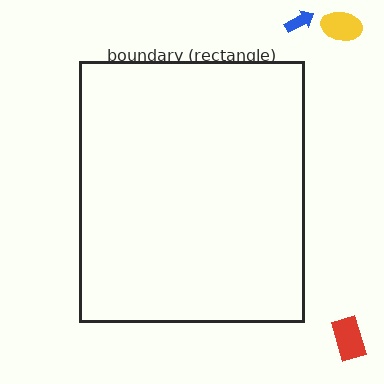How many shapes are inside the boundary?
0 inside, 3 outside.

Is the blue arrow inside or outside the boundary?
Outside.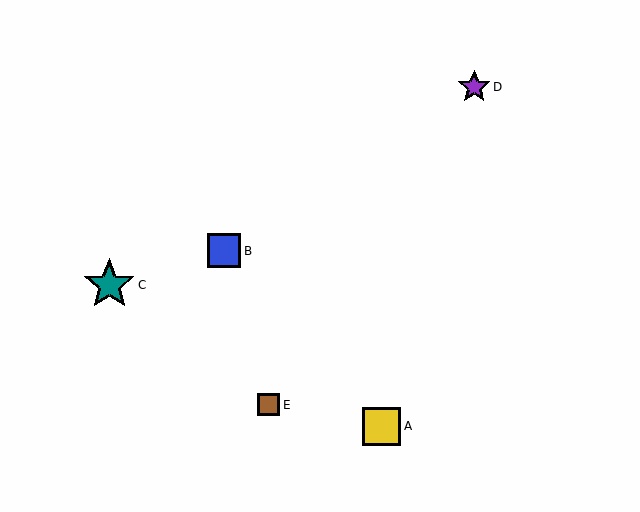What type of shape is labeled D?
Shape D is a purple star.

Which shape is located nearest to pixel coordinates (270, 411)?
The brown square (labeled E) at (269, 405) is nearest to that location.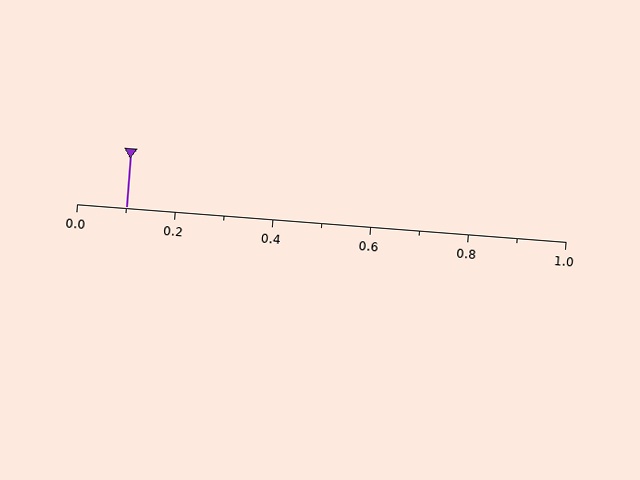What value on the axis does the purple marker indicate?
The marker indicates approximately 0.1.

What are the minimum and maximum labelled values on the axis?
The axis runs from 0.0 to 1.0.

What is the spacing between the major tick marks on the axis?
The major ticks are spaced 0.2 apart.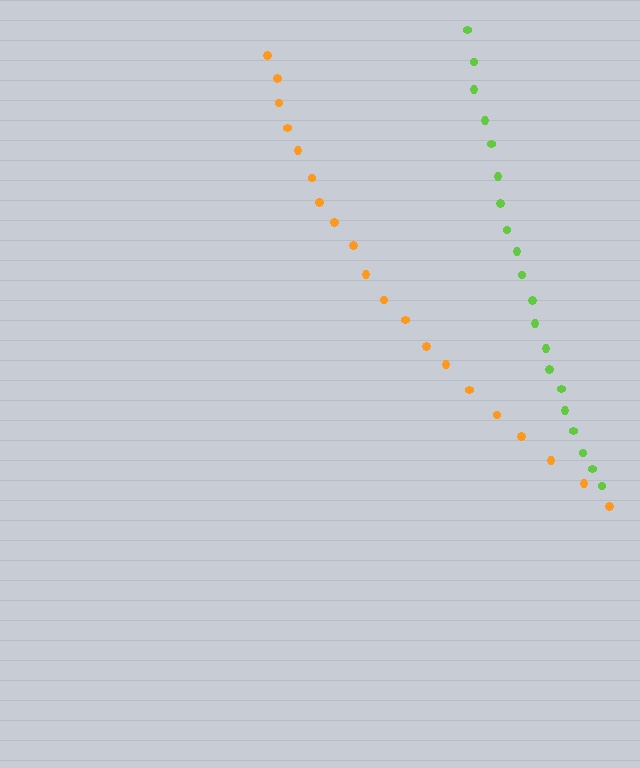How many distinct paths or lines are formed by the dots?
There are 2 distinct paths.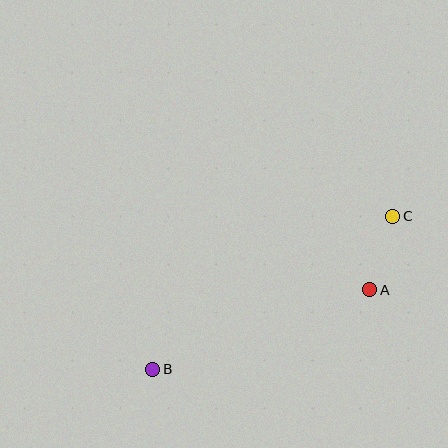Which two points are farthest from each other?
Points B and C are farthest from each other.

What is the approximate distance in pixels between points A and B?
The distance between A and B is approximately 231 pixels.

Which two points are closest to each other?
Points A and C are closest to each other.